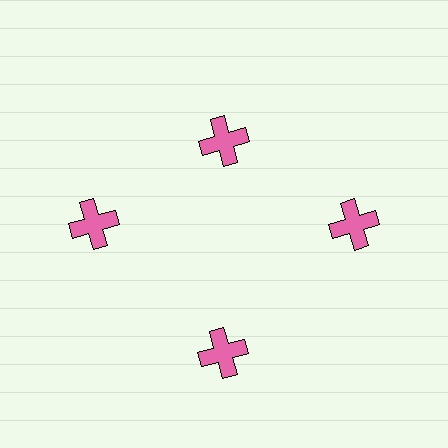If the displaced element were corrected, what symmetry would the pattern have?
It would have 4-fold rotational symmetry — the pattern would map onto itself every 90 degrees.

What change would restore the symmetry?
The symmetry would be restored by moving it outward, back onto the ring so that all 4 crosses sit at equal angles and equal distance from the center.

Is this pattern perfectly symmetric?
No. The 4 pink crosses are arranged in a ring, but one element near the 12 o'clock position is pulled inward toward the center, breaking the 4-fold rotational symmetry.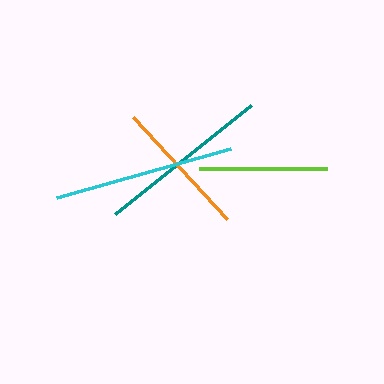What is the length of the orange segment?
The orange segment is approximately 139 pixels long.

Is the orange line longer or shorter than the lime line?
The orange line is longer than the lime line.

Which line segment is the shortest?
The lime line is the shortest at approximately 128 pixels.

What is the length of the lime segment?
The lime segment is approximately 128 pixels long.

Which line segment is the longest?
The cyan line is the longest at approximately 182 pixels.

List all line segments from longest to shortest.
From longest to shortest: cyan, teal, orange, lime.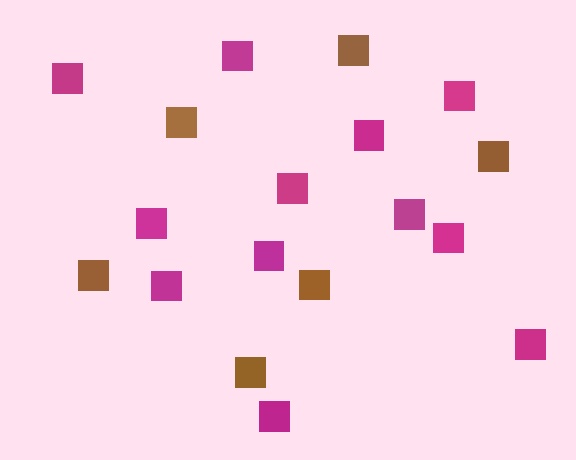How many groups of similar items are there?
There are 2 groups: one group of brown squares (6) and one group of magenta squares (12).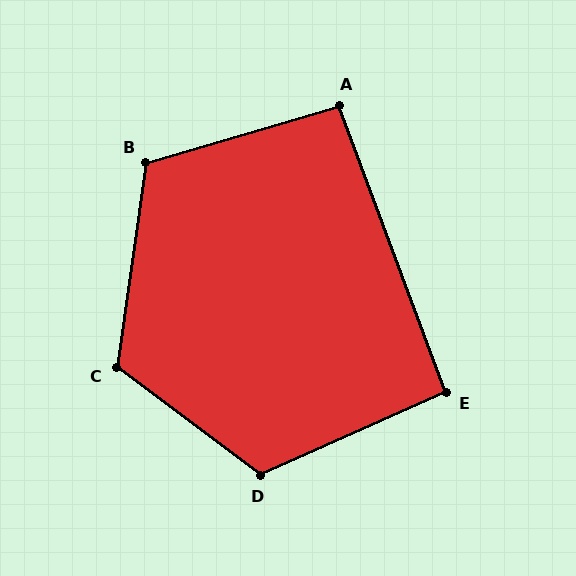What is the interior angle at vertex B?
Approximately 115 degrees (obtuse).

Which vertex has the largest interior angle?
D, at approximately 119 degrees.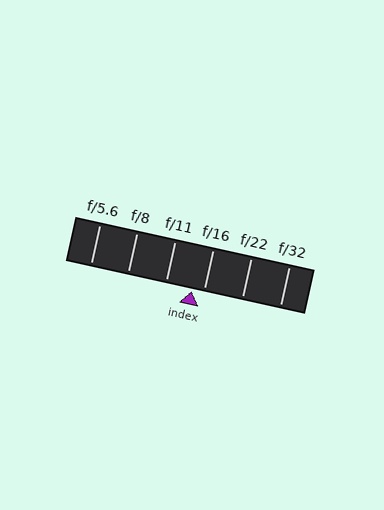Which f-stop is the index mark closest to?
The index mark is closest to f/16.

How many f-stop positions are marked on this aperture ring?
There are 6 f-stop positions marked.